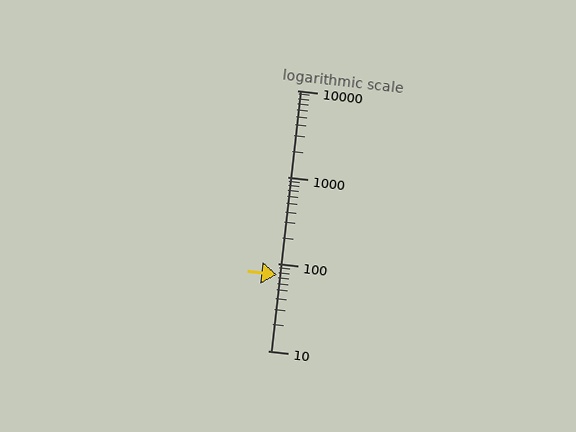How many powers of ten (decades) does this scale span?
The scale spans 3 decades, from 10 to 10000.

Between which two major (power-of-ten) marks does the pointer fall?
The pointer is between 10 and 100.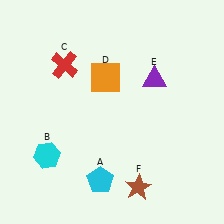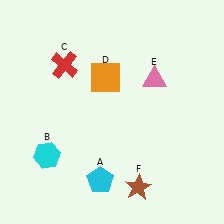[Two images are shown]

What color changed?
The triangle (E) changed from purple in Image 1 to pink in Image 2.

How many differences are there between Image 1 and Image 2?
There is 1 difference between the two images.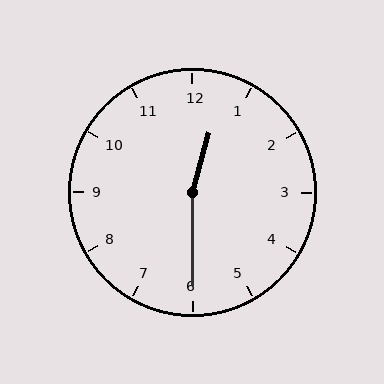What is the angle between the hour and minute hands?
Approximately 165 degrees.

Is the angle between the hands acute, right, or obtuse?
It is obtuse.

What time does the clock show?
12:30.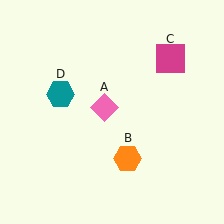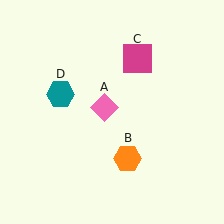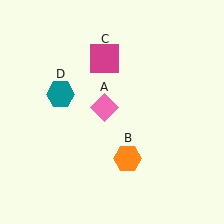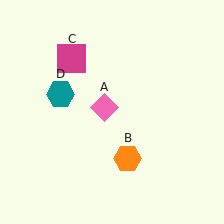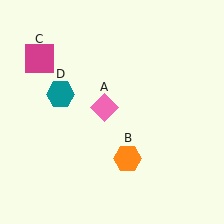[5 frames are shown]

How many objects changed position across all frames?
1 object changed position: magenta square (object C).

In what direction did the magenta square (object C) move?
The magenta square (object C) moved left.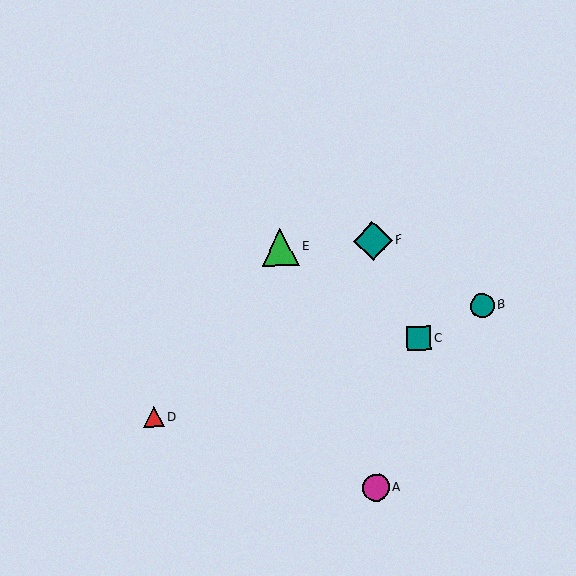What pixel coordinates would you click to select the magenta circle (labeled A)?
Click at (376, 488) to select the magenta circle A.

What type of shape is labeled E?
Shape E is a green triangle.